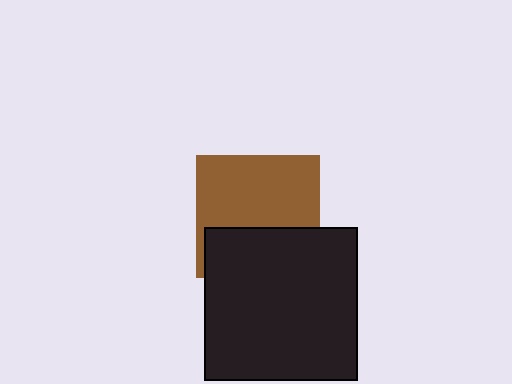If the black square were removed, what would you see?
You would see the complete brown square.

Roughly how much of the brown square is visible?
About half of it is visible (roughly 62%).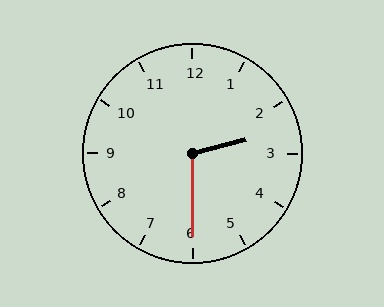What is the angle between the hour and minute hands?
Approximately 105 degrees.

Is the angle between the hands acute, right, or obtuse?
It is obtuse.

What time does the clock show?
2:30.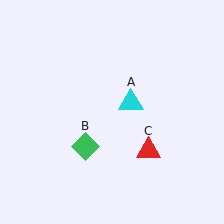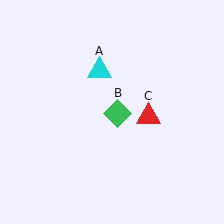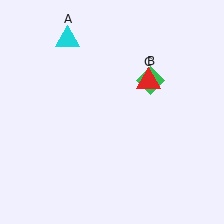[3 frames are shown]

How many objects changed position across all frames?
3 objects changed position: cyan triangle (object A), green diamond (object B), red triangle (object C).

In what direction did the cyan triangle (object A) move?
The cyan triangle (object A) moved up and to the left.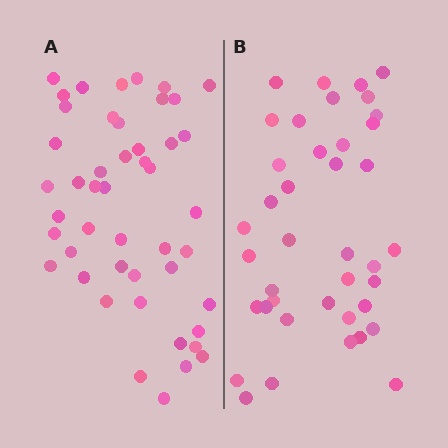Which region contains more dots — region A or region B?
Region A (the left region) has more dots.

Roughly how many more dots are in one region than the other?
Region A has roughly 8 or so more dots than region B.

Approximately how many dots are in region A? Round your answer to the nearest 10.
About 50 dots. (The exact count is 47, which rounds to 50.)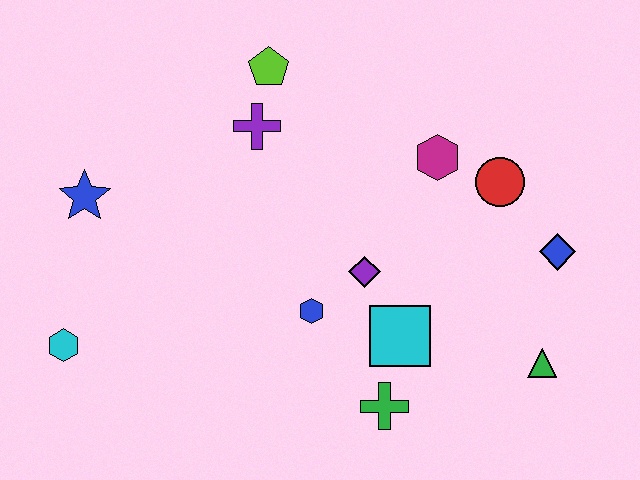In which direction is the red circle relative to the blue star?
The red circle is to the right of the blue star.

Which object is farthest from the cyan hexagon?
The blue diamond is farthest from the cyan hexagon.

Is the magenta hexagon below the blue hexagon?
No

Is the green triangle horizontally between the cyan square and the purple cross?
No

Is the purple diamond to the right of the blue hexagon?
Yes